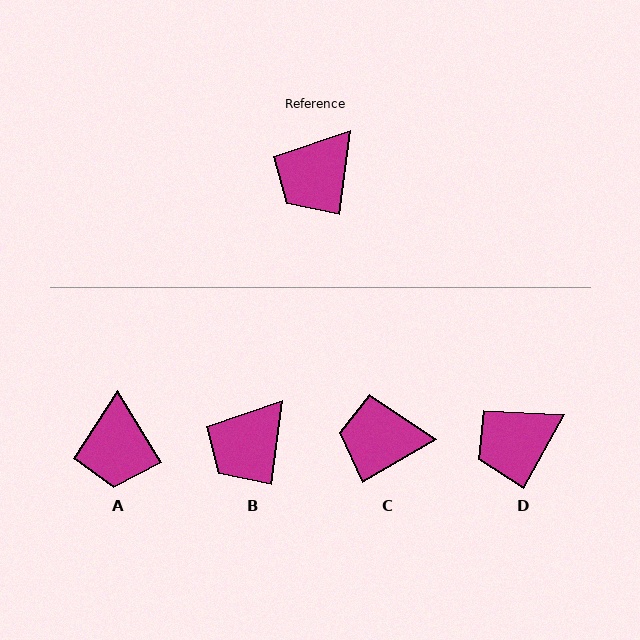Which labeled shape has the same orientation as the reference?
B.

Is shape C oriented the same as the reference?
No, it is off by about 53 degrees.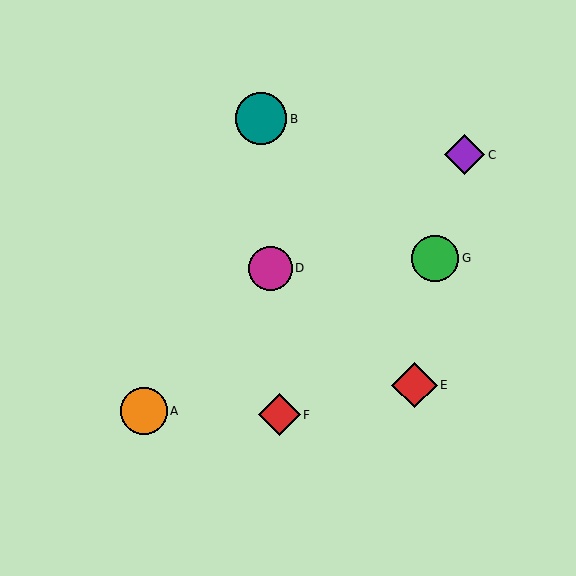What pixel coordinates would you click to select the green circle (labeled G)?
Click at (435, 258) to select the green circle G.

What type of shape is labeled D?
Shape D is a magenta circle.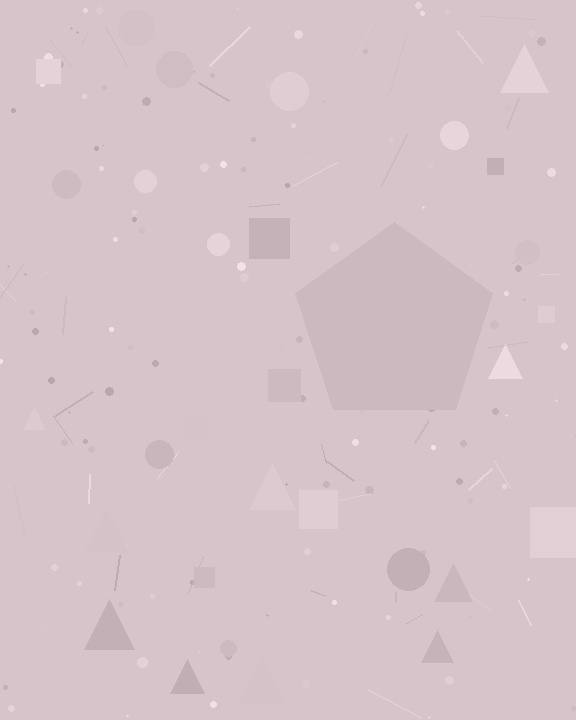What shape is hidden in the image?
A pentagon is hidden in the image.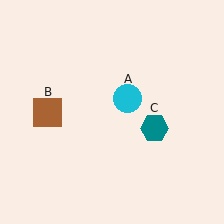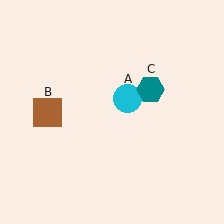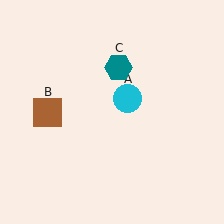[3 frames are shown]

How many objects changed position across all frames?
1 object changed position: teal hexagon (object C).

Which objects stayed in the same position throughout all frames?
Cyan circle (object A) and brown square (object B) remained stationary.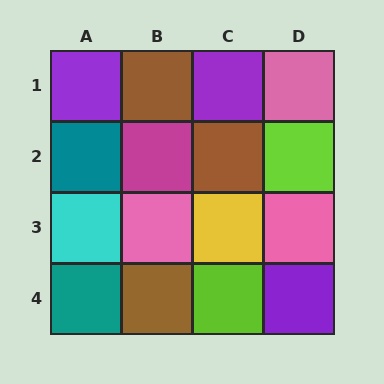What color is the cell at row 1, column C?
Purple.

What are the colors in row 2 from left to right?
Teal, magenta, brown, lime.